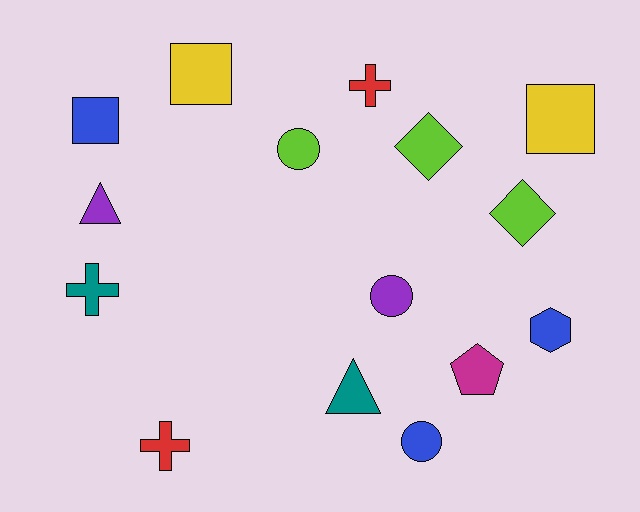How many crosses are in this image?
There are 3 crosses.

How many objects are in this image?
There are 15 objects.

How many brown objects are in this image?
There are no brown objects.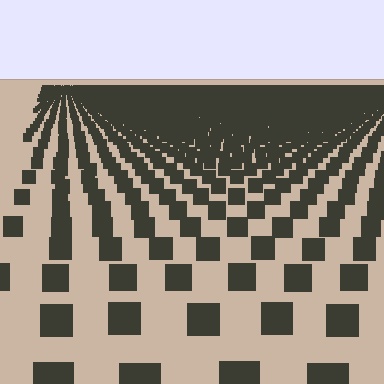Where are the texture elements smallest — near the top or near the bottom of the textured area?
Near the top.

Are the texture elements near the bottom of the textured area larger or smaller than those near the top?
Larger. Near the bottom, elements are closer to the viewer and appear at a bigger on-screen size.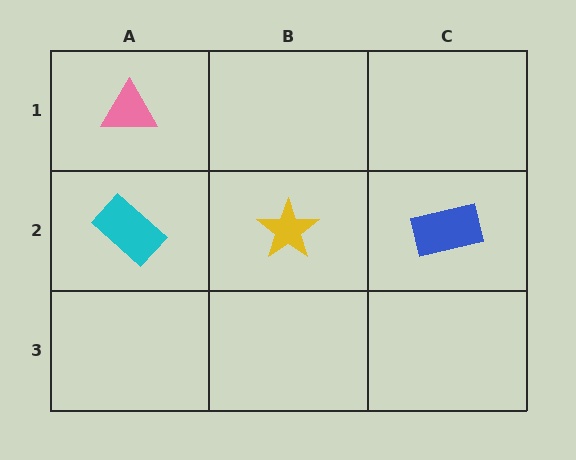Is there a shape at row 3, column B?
No, that cell is empty.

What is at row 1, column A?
A pink triangle.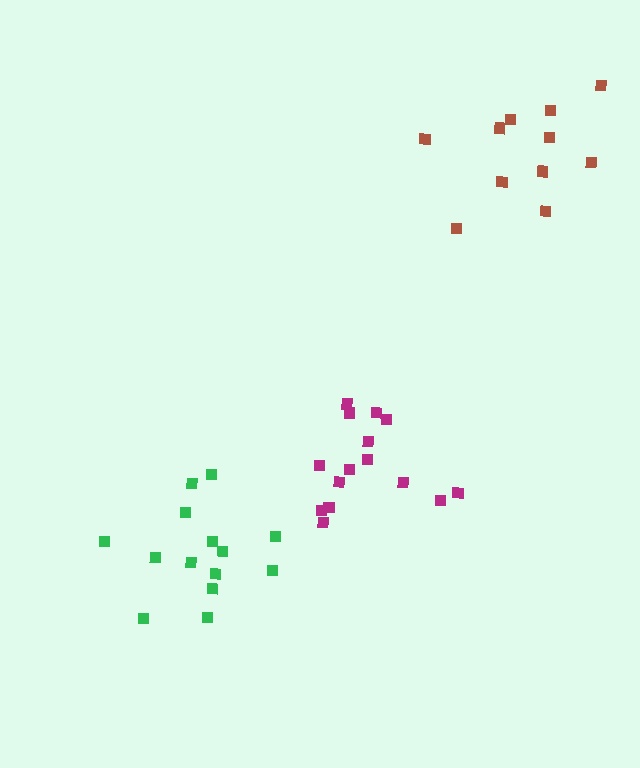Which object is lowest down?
The green cluster is bottommost.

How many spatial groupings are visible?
There are 3 spatial groupings.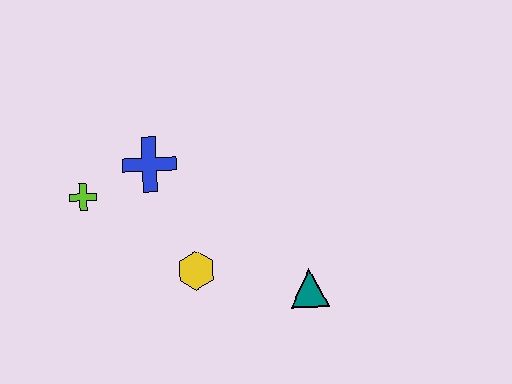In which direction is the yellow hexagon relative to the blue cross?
The yellow hexagon is below the blue cross.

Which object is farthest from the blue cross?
The teal triangle is farthest from the blue cross.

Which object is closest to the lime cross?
The blue cross is closest to the lime cross.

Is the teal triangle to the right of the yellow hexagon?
Yes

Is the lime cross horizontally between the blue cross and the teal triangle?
No